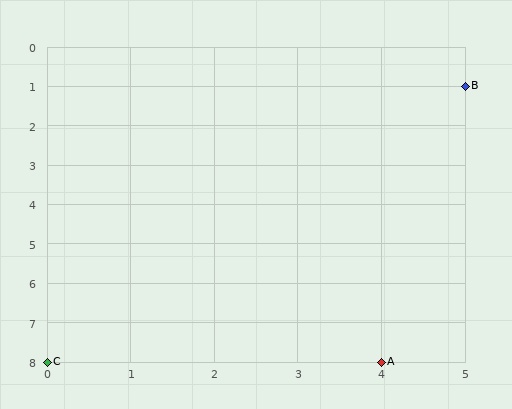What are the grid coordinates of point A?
Point A is at grid coordinates (4, 8).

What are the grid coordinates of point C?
Point C is at grid coordinates (0, 8).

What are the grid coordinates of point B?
Point B is at grid coordinates (5, 1).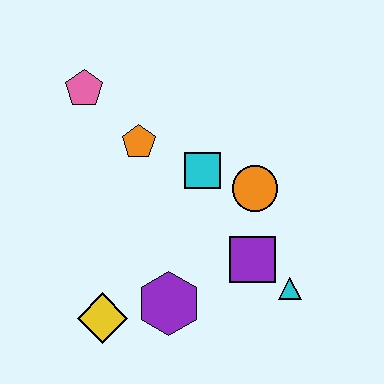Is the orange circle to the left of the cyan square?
No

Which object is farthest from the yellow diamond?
The pink pentagon is farthest from the yellow diamond.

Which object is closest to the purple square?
The cyan triangle is closest to the purple square.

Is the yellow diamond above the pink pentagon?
No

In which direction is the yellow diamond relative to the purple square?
The yellow diamond is to the left of the purple square.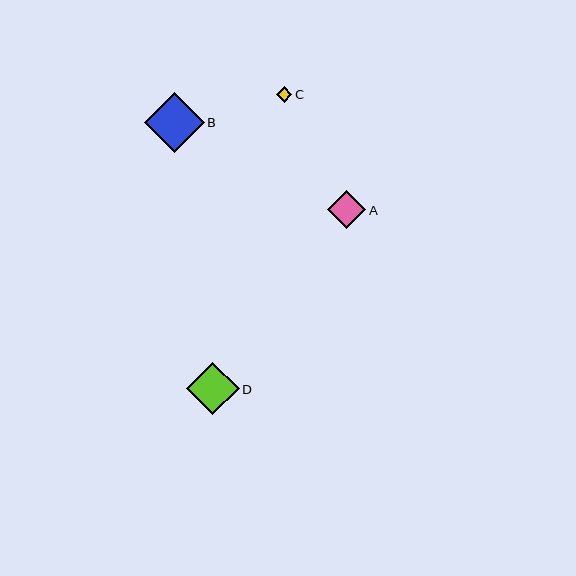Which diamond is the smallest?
Diamond C is the smallest with a size of approximately 15 pixels.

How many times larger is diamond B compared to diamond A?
Diamond B is approximately 1.6 times the size of diamond A.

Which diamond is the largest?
Diamond B is the largest with a size of approximately 59 pixels.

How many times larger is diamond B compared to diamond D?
Diamond B is approximately 1.1 times the size of diamond D.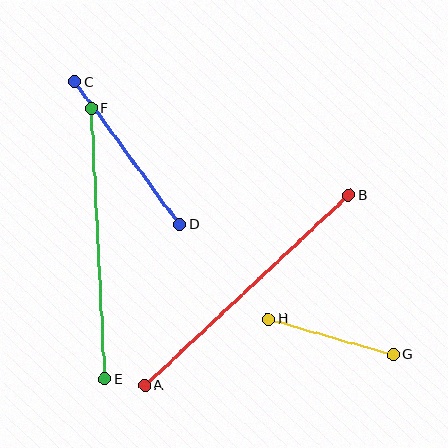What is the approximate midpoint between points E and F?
The midpoint is at approximately (98, 244) pixels.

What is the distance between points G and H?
The distance is approximately 130 pixels.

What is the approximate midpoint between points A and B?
The midpoint is at approximately (247, 290) pixels.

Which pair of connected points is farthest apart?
Points A and B are farthest apart.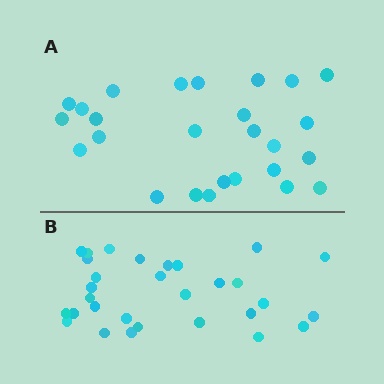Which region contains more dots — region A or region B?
Region B (the bottom region) has more dots.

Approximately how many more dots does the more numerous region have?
Region B has about 4 more dots than region A.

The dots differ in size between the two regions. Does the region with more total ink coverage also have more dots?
No. Region A has more total ink coverage because its dots are larger, but region B actually contains more individual dots. Total area can be misleading — the number of items is what matters here.